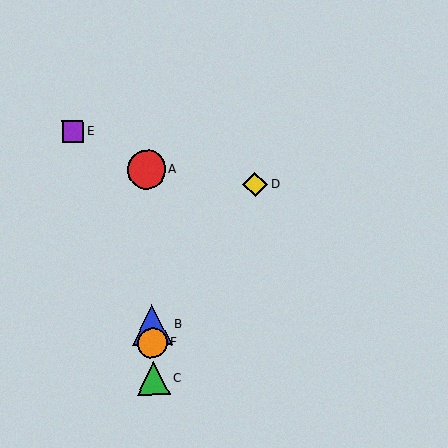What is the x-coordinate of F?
Object F is at x≈152.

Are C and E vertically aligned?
No, C is at x≈153 and E is at x≈73.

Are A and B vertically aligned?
Yes, both are at x≈146.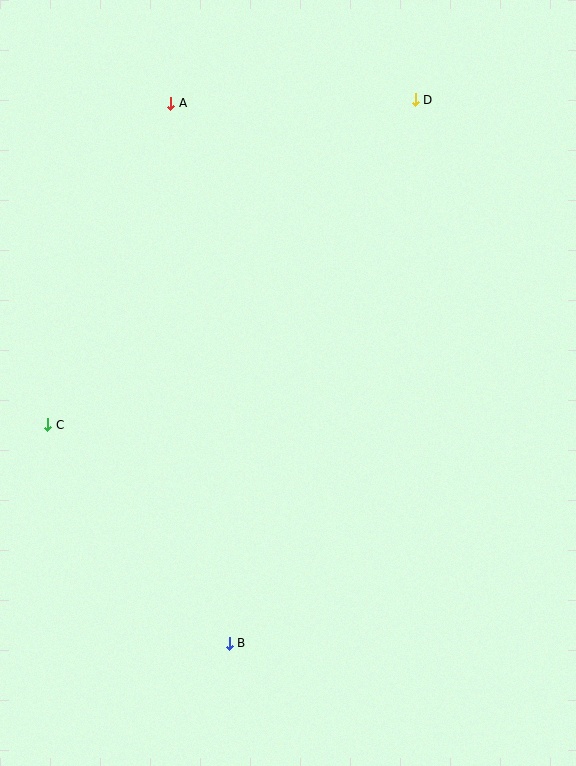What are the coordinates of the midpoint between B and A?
The midpoint between B and A is at (200, 373).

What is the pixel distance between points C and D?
The distance between C and D is 491 pixels.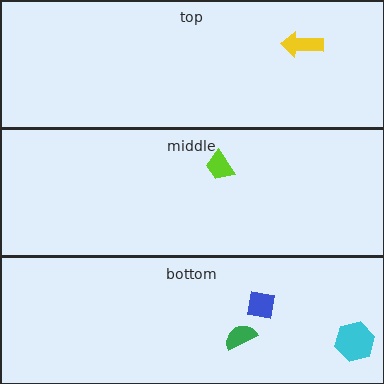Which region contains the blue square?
The bottom region.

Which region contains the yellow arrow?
The top region.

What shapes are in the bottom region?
The blue square, the cyan hexagon, the green semicircle.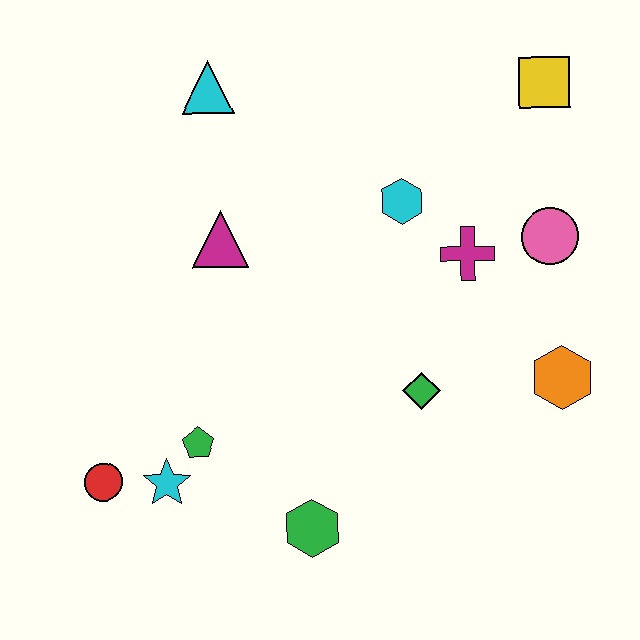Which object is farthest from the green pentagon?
The yellow square is farthest from the green pentagon.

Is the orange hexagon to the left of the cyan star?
No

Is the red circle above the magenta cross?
No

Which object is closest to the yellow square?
The pink circle is closest to the yellow square.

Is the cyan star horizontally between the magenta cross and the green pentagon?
No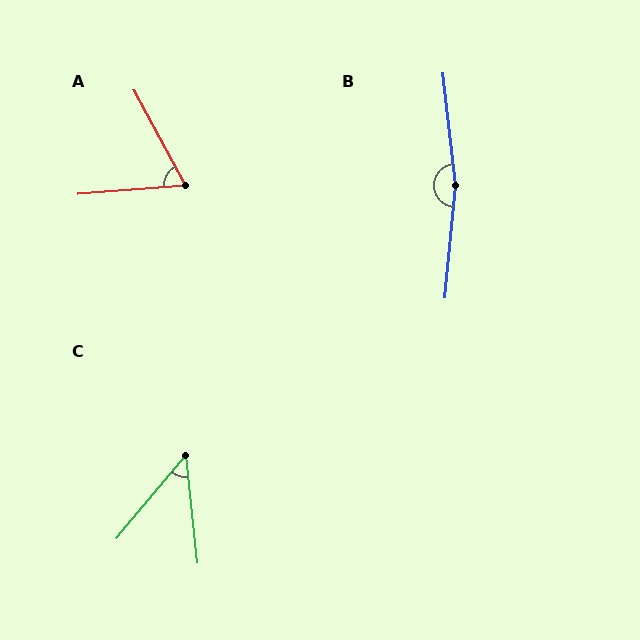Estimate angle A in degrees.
Approximately 66 degrees.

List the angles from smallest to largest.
C (46°), A (66°), B (168°).